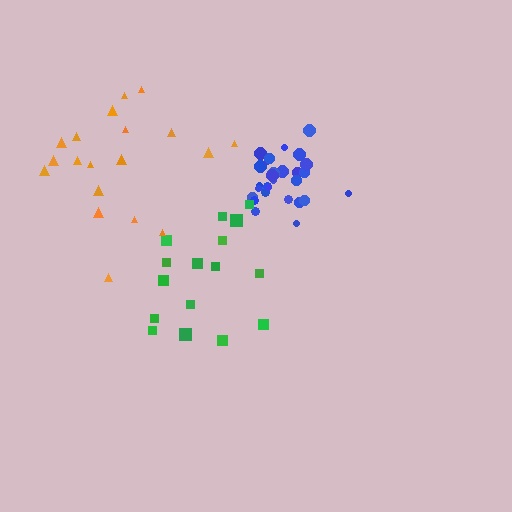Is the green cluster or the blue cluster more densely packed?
Blue.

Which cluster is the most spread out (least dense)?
Orange.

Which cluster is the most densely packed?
Blue.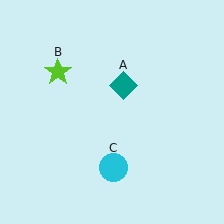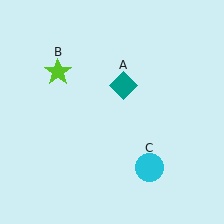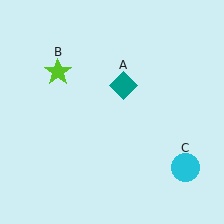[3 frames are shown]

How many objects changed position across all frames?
1 object changed position: cyan circle (object C).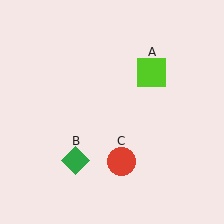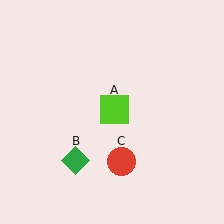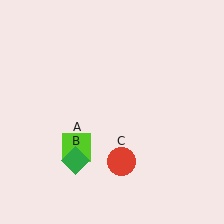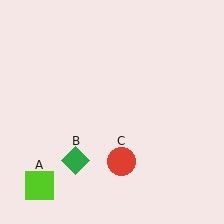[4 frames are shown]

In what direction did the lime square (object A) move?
The lime square (object A) moved down and to the left.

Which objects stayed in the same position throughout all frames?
Green diamond (object B) and red circle (object C) remained stationary.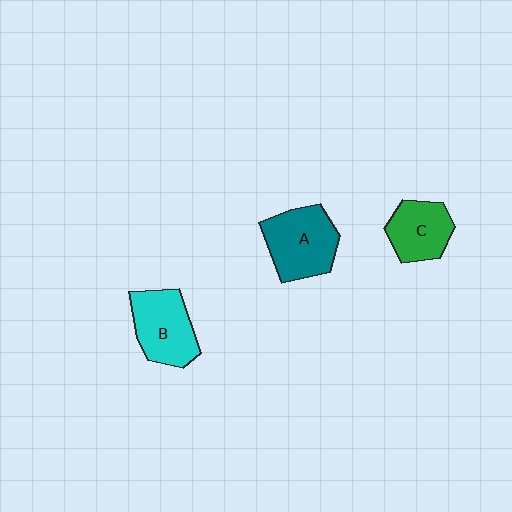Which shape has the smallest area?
Shape C (green).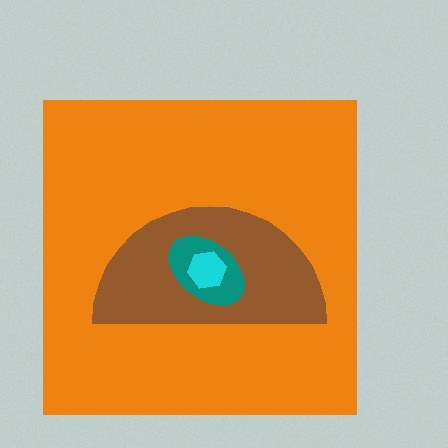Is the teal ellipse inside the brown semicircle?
Yes.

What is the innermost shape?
The cyan hexagon.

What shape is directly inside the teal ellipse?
The cyan hexagon.